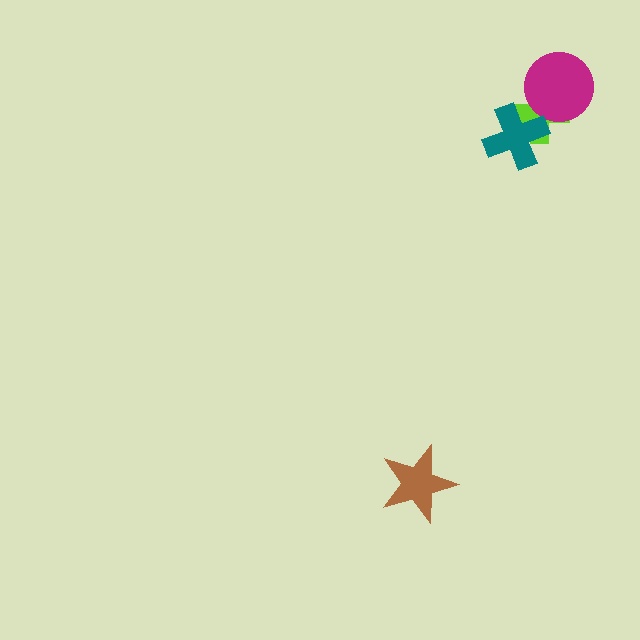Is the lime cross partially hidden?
Yes, it is partially covered by another shape.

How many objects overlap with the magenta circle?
1 object overlaps with the magenta circle.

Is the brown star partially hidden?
No, no other shape covers it.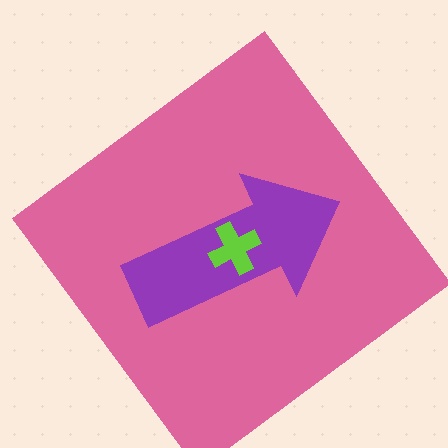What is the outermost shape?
The pink diamond.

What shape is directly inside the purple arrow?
The lime cross.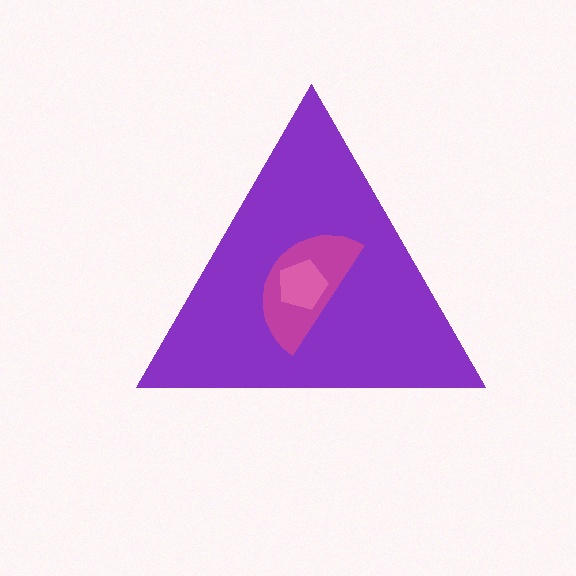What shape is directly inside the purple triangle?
The magenta semicircle.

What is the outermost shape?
The purple triangle.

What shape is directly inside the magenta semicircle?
The pink pentagon.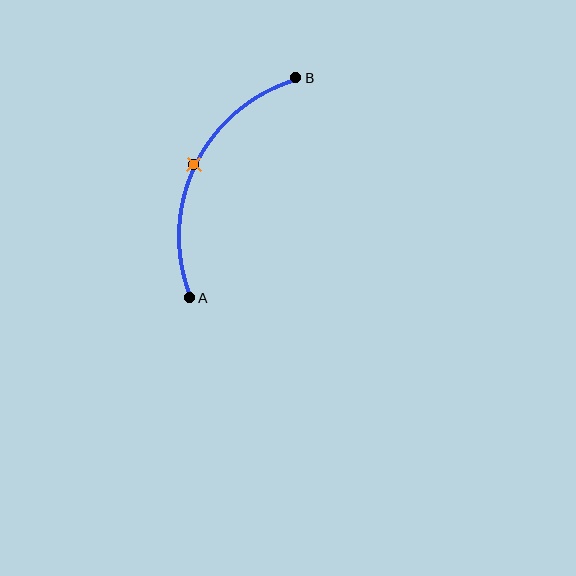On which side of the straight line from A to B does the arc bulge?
The arc bulges to the left of the straight line connecting A and B.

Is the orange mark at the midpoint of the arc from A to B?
Yes. The orange mark lies on the arc at equal arc-length from both A and B — it is the arc midpoint.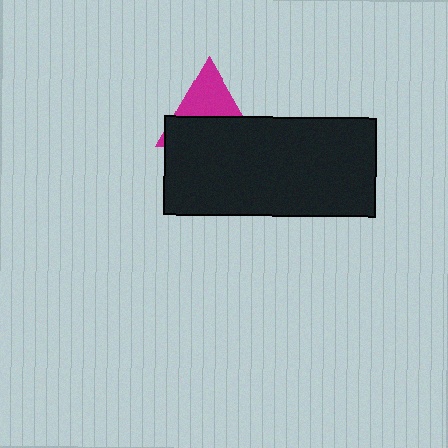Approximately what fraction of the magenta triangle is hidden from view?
Roughly 56% of the magenta triangle is hidden behind the black rectangle.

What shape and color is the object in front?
The object in front is a black rectangle.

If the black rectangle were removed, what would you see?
You would see the complete magenta triangle.